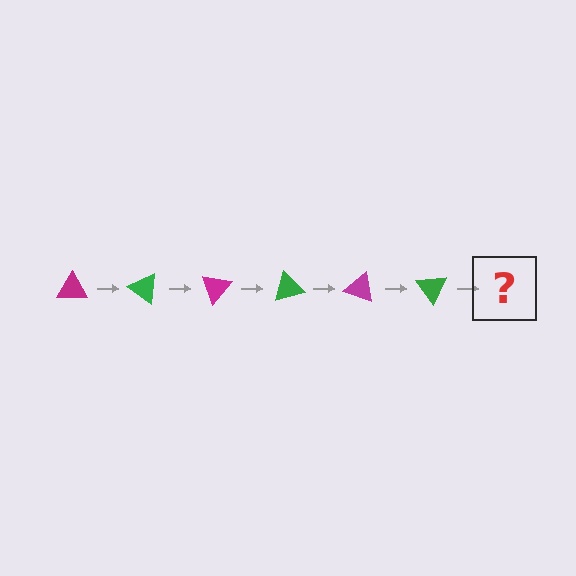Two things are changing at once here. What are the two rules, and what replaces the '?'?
The two rules are that it rotates 35 degrees each step and the color cycles through magenta and green. The '?' should be a magenta triangle, rotated 210 degrees from the start.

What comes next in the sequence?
The next element should be a magenta triangle, rotated 210 degrees from the start.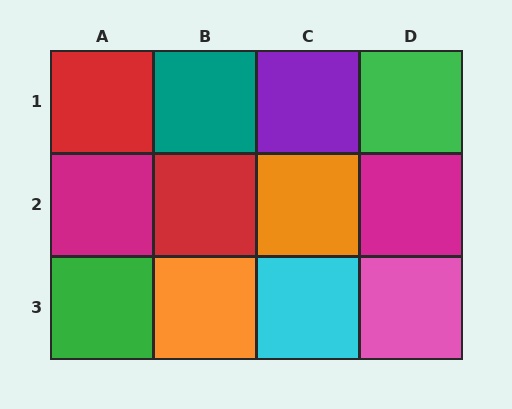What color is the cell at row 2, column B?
Red.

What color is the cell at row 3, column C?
Cyan.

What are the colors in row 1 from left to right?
Red, teal, purple, green.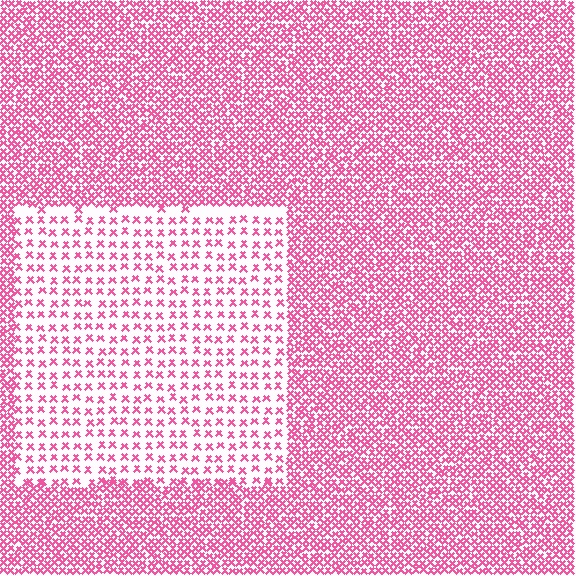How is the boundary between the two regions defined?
The boundary is defined by a change in element density (approximately 2.6x ratio). All elements are the same color, size, and shape.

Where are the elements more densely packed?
The elements are more densely packed outside the rectangle boundary.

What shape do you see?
I see a rectangle.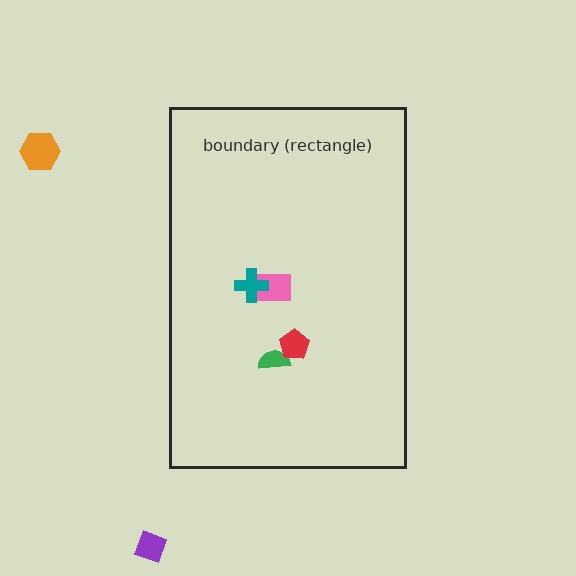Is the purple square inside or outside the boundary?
Outside.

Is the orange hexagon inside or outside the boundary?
Outside.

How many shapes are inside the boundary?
4 inside, 2 outside.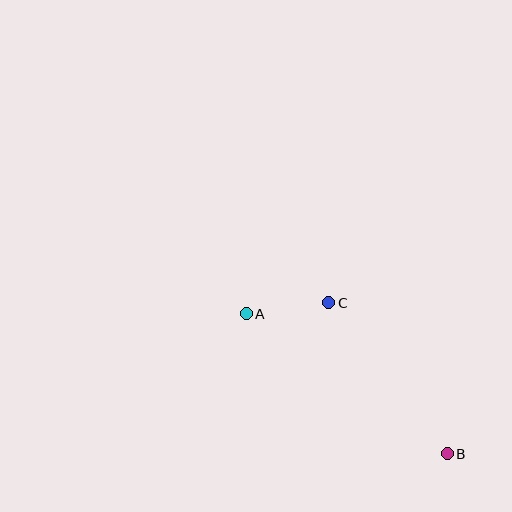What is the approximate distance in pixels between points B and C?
The distance between B and C is approximately 192 pixels.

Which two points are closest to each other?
Points A and C are closest to each other.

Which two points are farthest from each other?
Points A and B are farthest from each other.